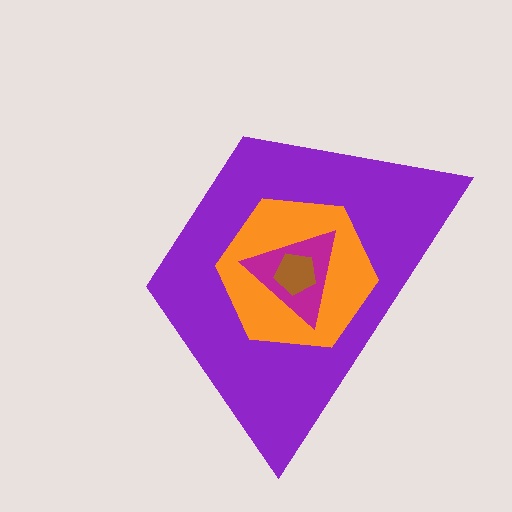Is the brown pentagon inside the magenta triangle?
Yes.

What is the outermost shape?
The purple trapezoid.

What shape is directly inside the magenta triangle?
The brown pentagon.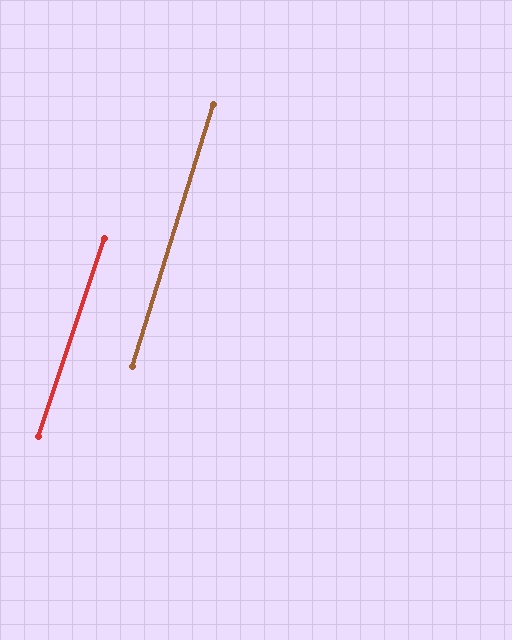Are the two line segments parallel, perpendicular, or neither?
Parallel — their directions differ by only 1.5°.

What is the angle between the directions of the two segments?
Approximately 1 degree.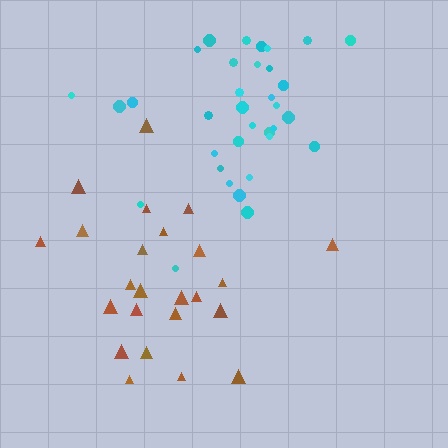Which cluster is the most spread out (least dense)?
Brown.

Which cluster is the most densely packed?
Cyan.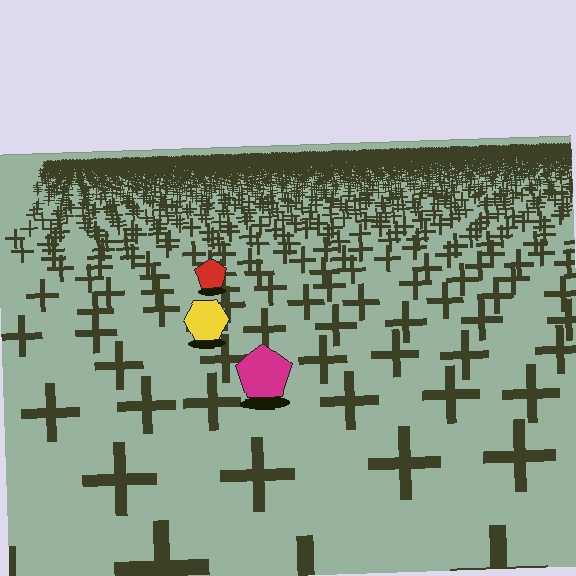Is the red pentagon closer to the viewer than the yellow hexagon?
No. The yellow hexagon is closer — you can tell from the texture gradient: the ground texture is coarser near it.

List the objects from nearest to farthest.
From nearest to farthest: the magenta pentagon, the yellow hexagon, the red pentagon.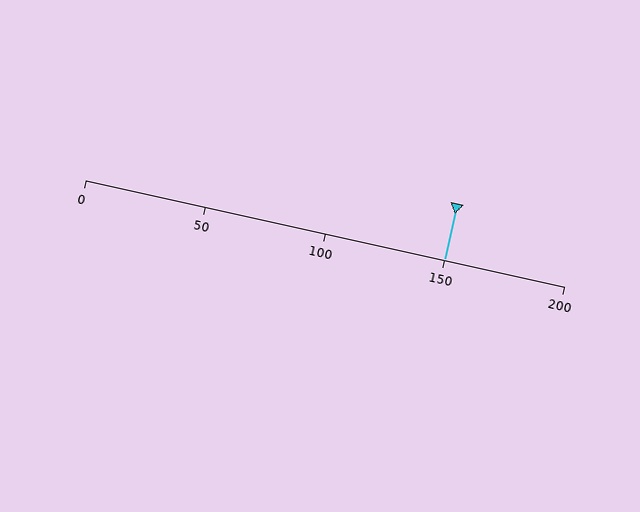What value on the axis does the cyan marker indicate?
The marker indicates approximately 150.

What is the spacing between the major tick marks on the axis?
The major ticks are spaced 50 apart.